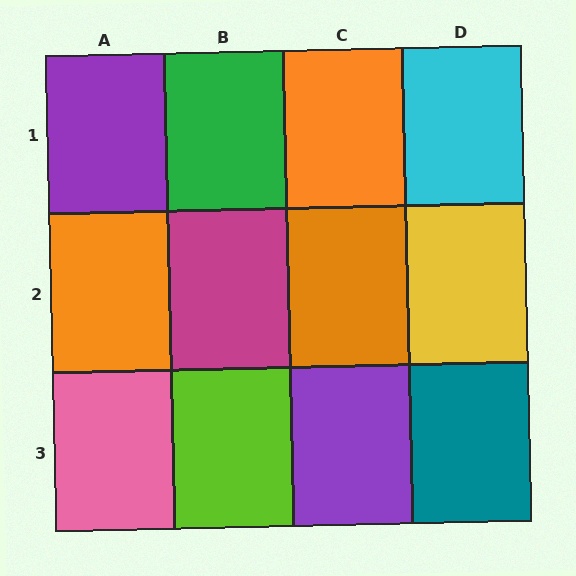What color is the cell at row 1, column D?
Cyan.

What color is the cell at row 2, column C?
Orange.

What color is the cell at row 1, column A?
Purple.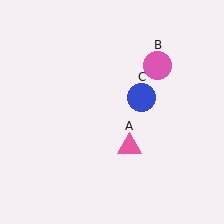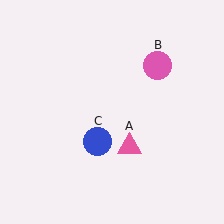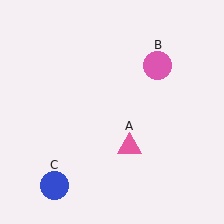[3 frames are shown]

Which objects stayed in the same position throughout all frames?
Pink triangle (object A) and pink circle (object B) remained stationary.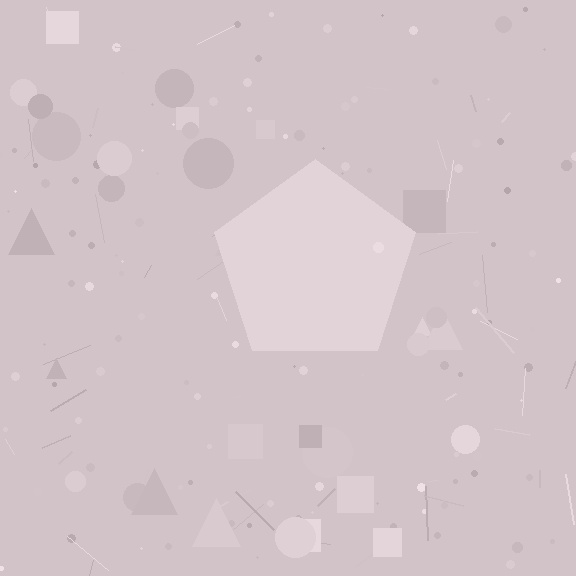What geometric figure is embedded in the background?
A pentagon is embedded in the background.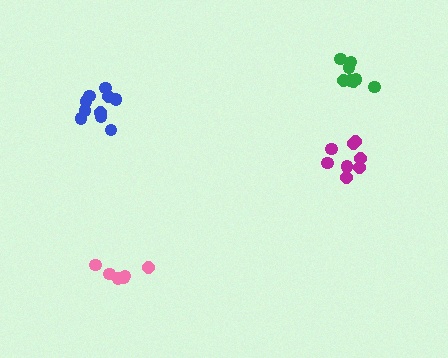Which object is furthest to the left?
The blue cluster is leftmost.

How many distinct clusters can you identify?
There are 4 distinct clusters.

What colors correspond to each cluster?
The clusters are colored: blue, magenta, pink, green.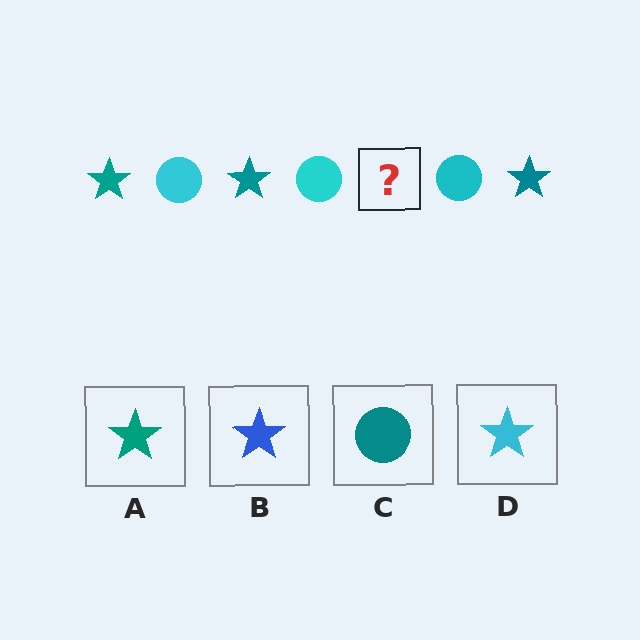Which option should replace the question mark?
Option A.